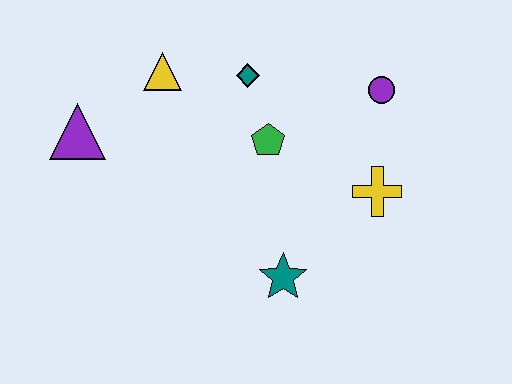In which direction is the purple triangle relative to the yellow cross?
The purple triangle is to the left of the yellow cross.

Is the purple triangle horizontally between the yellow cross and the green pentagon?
No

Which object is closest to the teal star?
The yellow cross is closest to the teal star.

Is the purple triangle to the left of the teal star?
Yes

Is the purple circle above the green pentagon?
Yes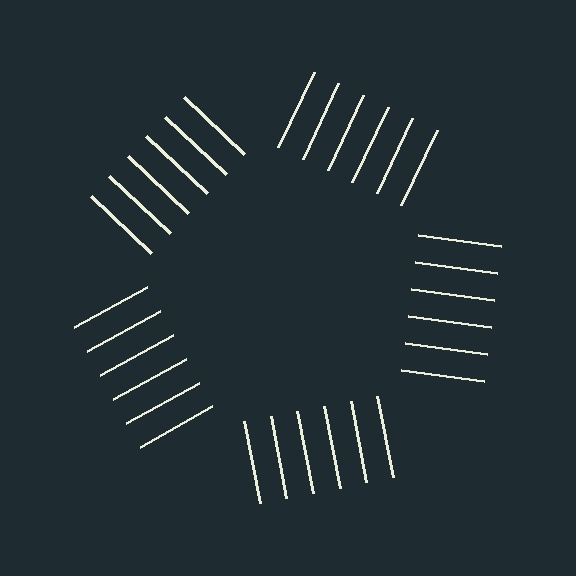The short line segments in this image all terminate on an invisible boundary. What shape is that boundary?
An illusory pentagon — the line segments terminate on its edges but no continuous stroke is drawn.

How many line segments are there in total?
30 — 6 along each of the 5 edges.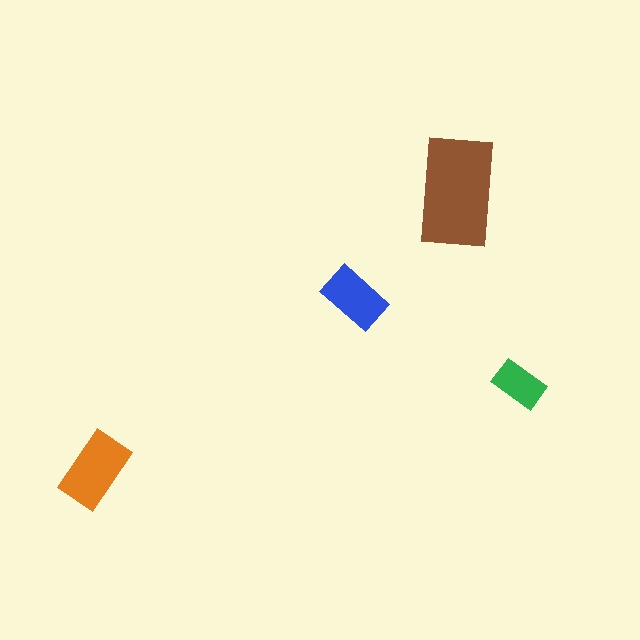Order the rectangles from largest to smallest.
the brown one, the orange one, the blue one, the green one.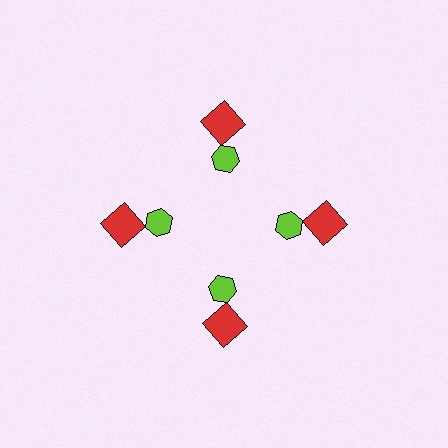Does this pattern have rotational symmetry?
Yes, this pattern has 4-fold rotational symmetry. It looks the same after rotating 90 degrees around the center.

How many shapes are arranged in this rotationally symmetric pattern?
There are 8 shapes, arranged in 4 groups of 2.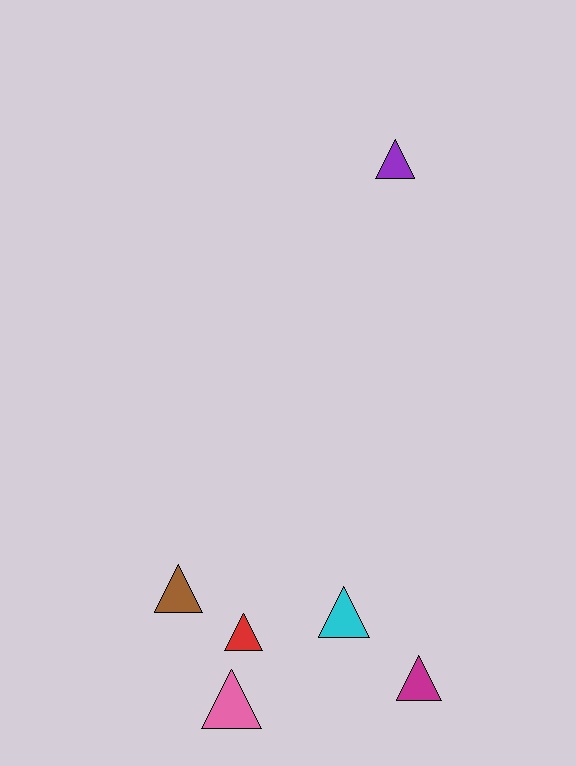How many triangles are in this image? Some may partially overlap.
There are 6 triangles.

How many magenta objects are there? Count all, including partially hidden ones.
There is 1 magenta object.